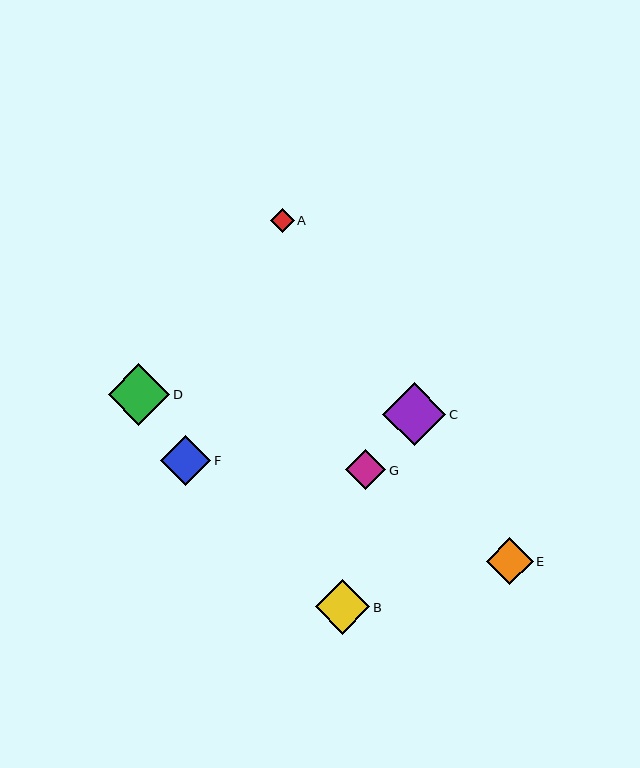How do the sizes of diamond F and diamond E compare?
Diamond F and diamond E are approximately the same size.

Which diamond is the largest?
Diamond C is the largest with a size of approximately 63 pixels.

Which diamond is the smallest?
Diamond A is the smallest with a size of approximately 24 pixels.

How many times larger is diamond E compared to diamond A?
Diamond E is approximately 2.0 times the size of diamond A.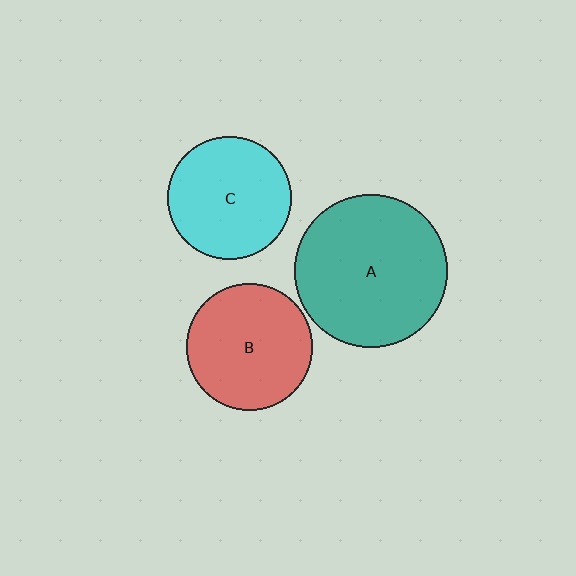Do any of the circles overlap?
No, none of the circles overlap.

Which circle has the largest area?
Circle A (teal).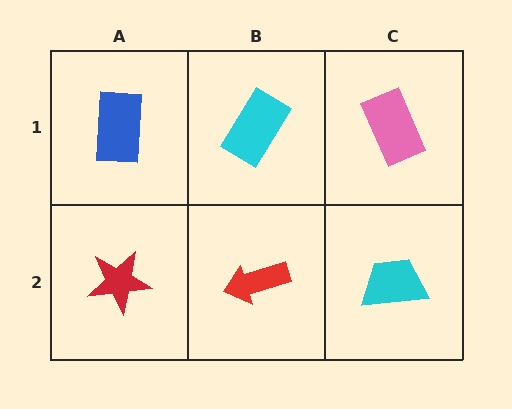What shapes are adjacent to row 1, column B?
A red arrow (row 2, column B), a blue rectangle (row 1, column A), a pink rectangle (row 1, column C).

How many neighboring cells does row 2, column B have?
3.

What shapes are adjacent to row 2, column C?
A pink rectangle (row 1, column C), a red arrow (row 2, column B).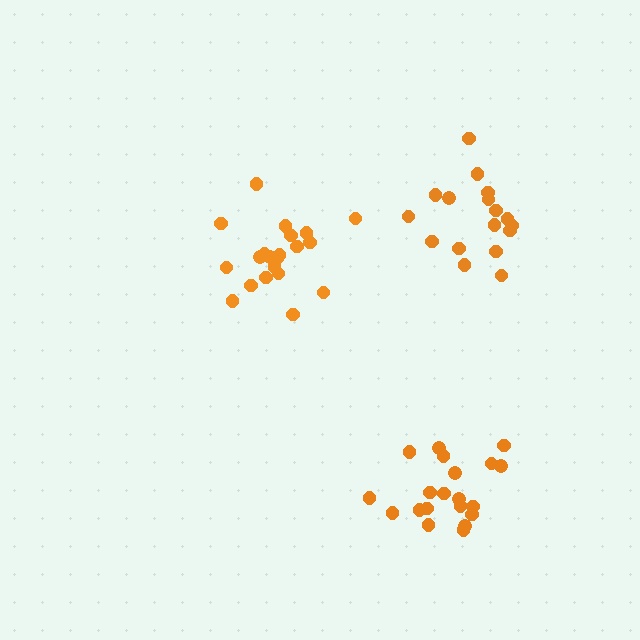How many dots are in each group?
Group 1: 21 dots, Group 2: 20 dots, Group 3: 17 dots (58 total).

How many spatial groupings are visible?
There are 3 spatial groupings.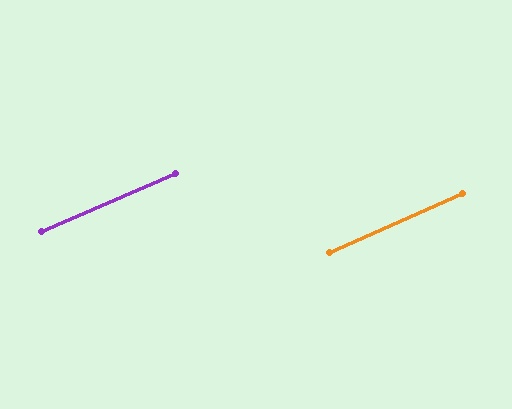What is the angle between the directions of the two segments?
Approximately 1 degree.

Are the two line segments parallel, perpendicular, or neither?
Parallel — their directions differ by only 0.5°.